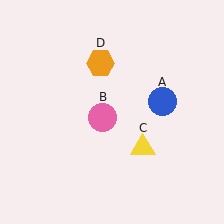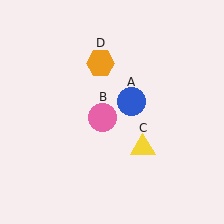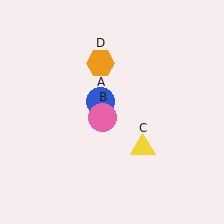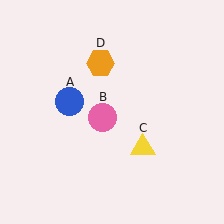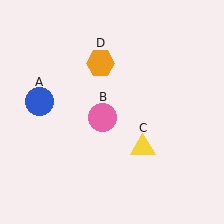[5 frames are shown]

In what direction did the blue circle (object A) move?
The blue circle (object A) moved left.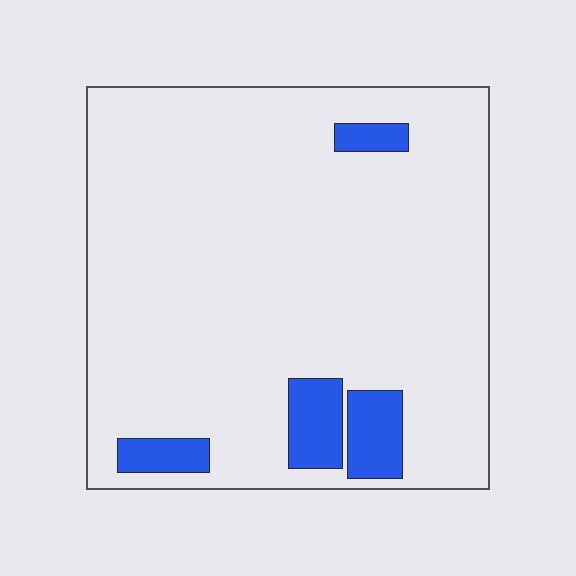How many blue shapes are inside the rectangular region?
4.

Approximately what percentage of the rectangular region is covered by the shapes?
Approximately 10%.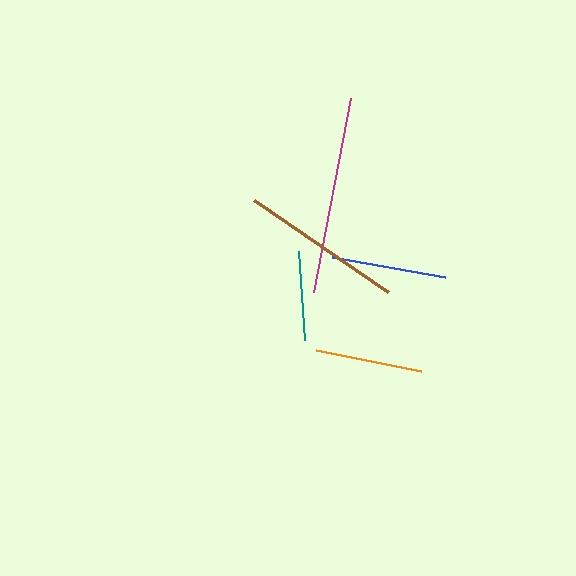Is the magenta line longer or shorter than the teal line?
The magenta line is longer than the teal line.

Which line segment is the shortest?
The teal line is the shortest at approximately 89 pixels.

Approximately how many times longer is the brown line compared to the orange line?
The brown line is approximately 1.5 times the length of the orange line.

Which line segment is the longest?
The magenta line is the longest at approximately 198 pixels.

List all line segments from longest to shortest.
From longest to shortest: magenta, brown, blue, orange, teal.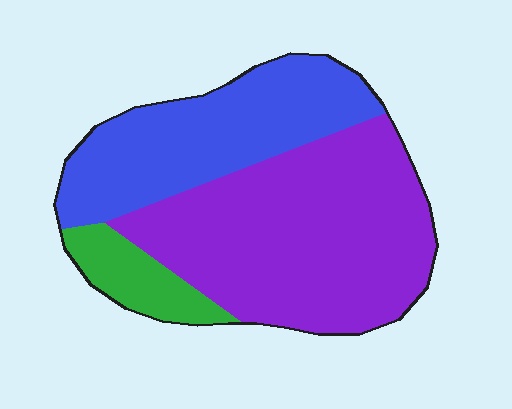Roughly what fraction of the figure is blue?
Blue covers roughly 35% of the figure.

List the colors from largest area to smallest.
From largest to smallest: purple, blue, green.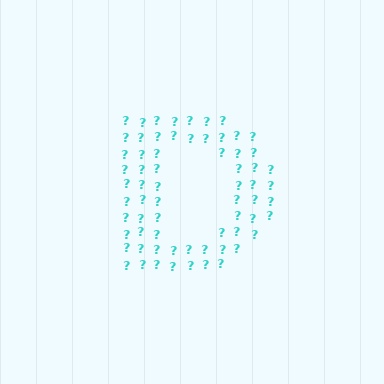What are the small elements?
The small elements are question marks.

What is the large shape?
The large shape is the letter D.